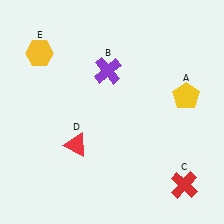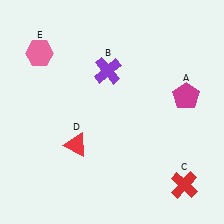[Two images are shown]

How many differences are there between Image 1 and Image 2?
There are 2 differences between the two images.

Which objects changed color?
A changed from yellow to magenta. E changed from yellow to pink.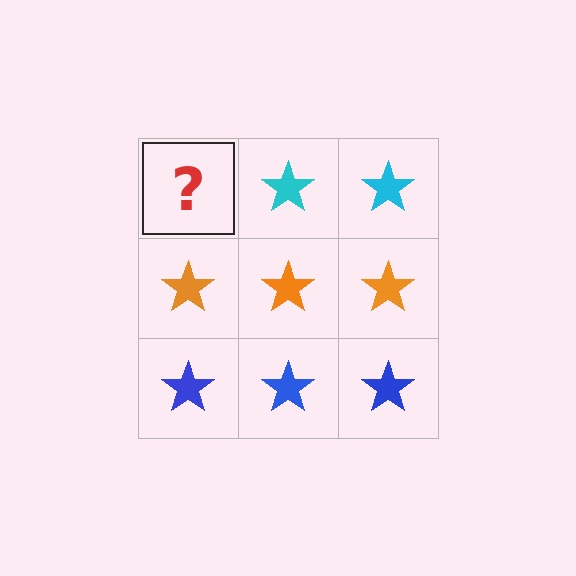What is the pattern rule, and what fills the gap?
The rule is that each row has a consistent color. The gap should be filled with a cyan star.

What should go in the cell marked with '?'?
The missing cell should contain a cyan star.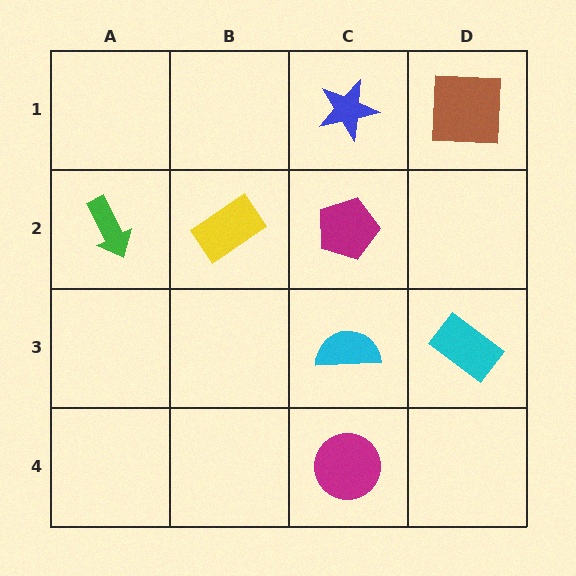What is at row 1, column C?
A blue star.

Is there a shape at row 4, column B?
No, that cell is empty.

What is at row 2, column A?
A green arrow.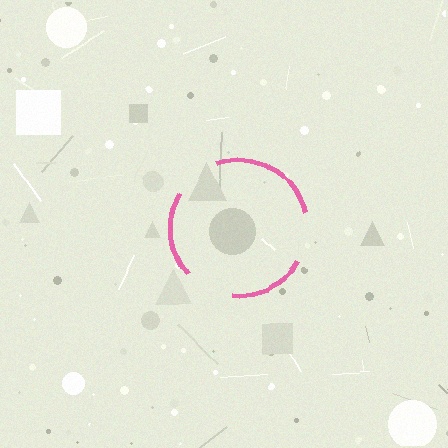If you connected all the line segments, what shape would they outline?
They would outline a circle.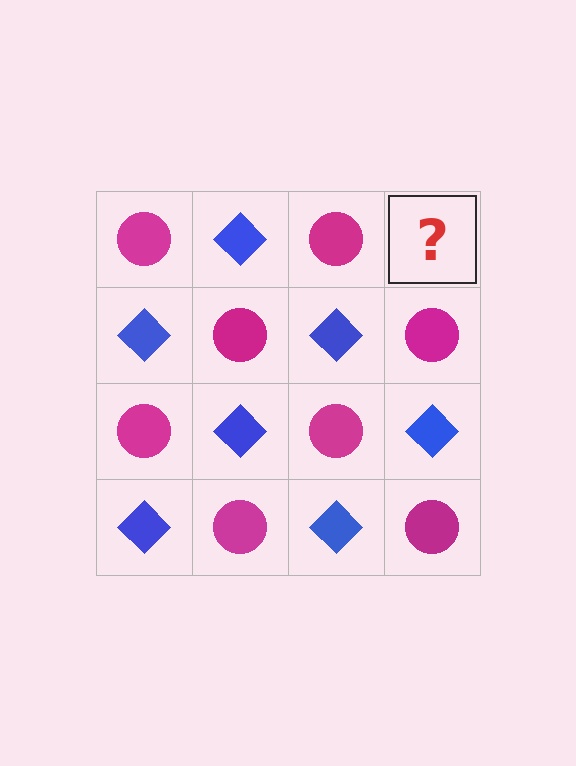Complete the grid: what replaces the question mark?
The question mark should be replaced with a blue diamond.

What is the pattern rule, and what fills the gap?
The rule is that it alternates magenta circle and blue diamond in a checkerboard pattern. The gap should be filled with a blue diamond.